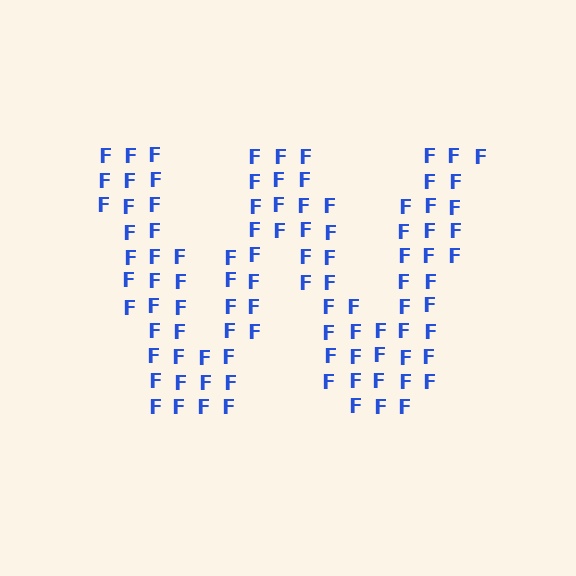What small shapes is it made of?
It is made of small letter F's.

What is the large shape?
The large shape is the letter W.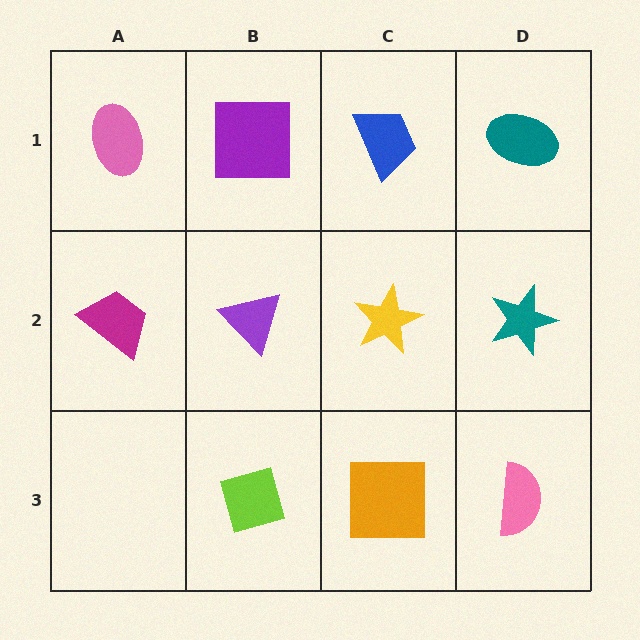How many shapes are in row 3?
3 shapes.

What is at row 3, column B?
A lime diamond.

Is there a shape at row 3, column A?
No, that cell is empty.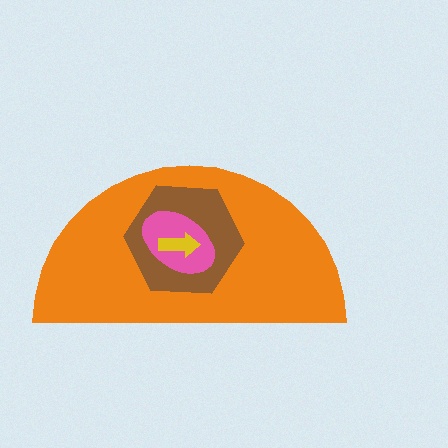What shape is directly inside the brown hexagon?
The pink ellipse.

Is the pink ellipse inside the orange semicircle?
Yes.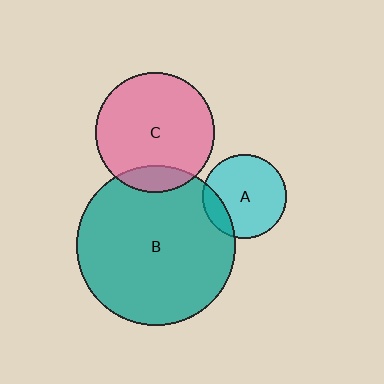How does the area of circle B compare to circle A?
Approximately 3.6 times.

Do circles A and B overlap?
Yes.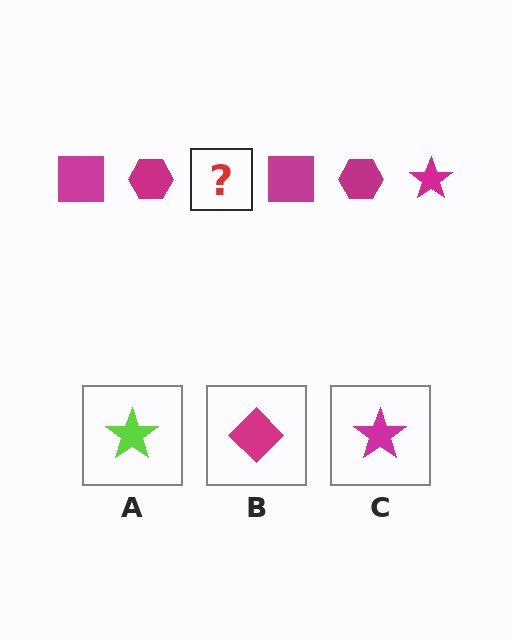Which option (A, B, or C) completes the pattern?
C.